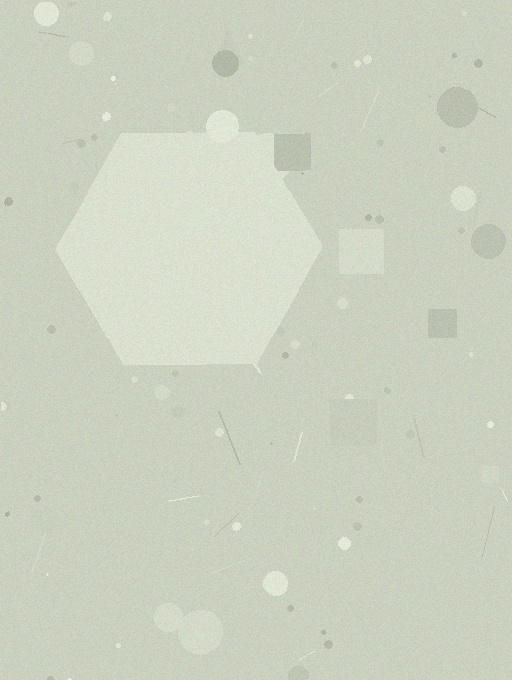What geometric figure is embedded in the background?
A hexagon is embedded in the background.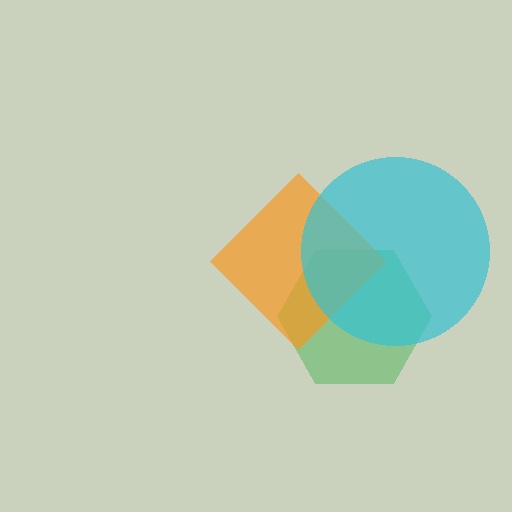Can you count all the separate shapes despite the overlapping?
Yes, there are 3 separate shapes.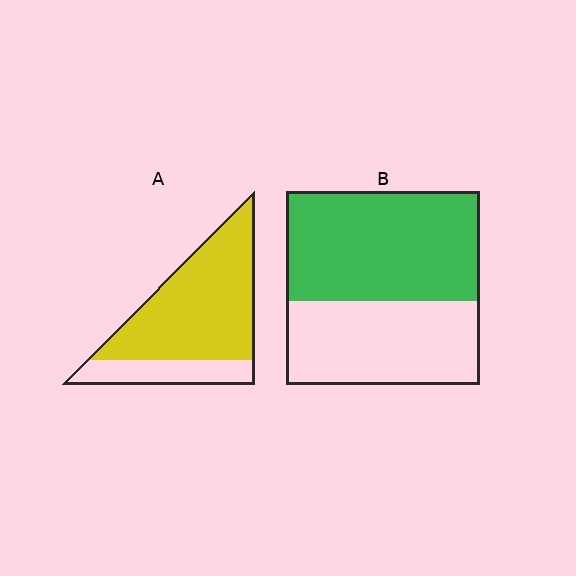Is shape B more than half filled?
Yes.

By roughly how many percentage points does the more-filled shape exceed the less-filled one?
By roughly 20 percentage points (A over B).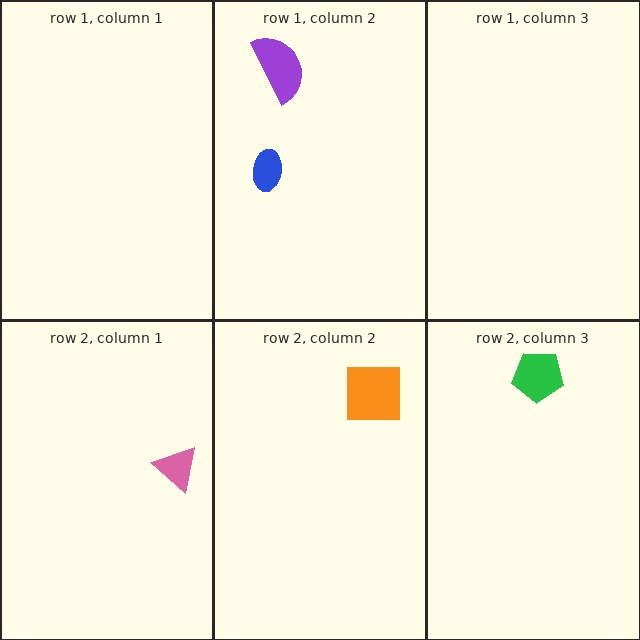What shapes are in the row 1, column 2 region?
The blue ellipse, the purple semicircle.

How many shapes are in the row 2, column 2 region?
1.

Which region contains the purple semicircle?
The row 1, column 2 region.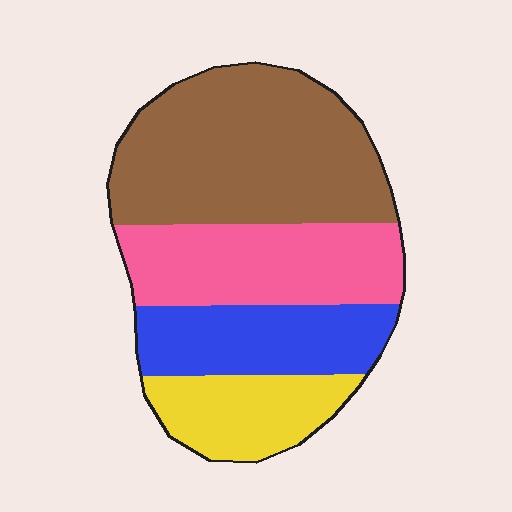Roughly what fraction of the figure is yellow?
Yellow takes up less than a sixth of the figure.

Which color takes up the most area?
Brown, at roughly 40%.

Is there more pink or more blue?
Pink.